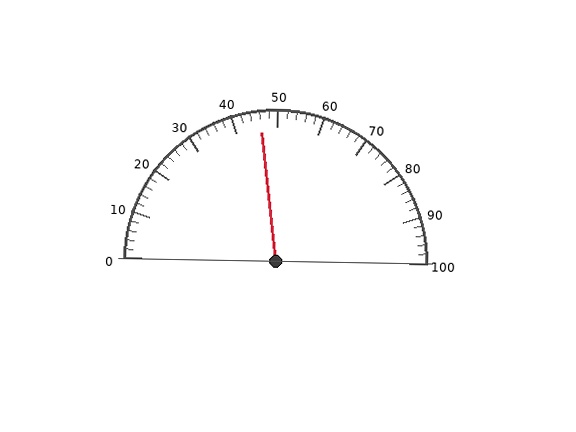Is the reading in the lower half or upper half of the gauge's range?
The reading is in the lower half of the range (0 to 100).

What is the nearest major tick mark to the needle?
The nearest major tick mark is 50.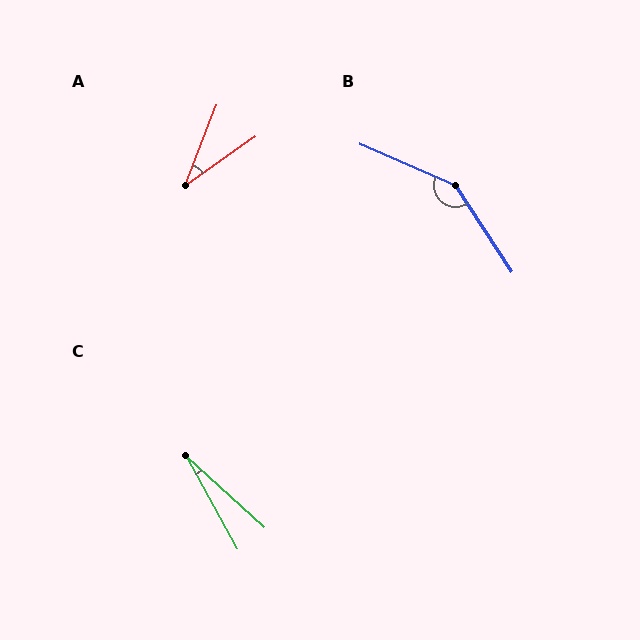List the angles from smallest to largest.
C (19°), A (33°), B (147°).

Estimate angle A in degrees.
Approximately 33 degrees.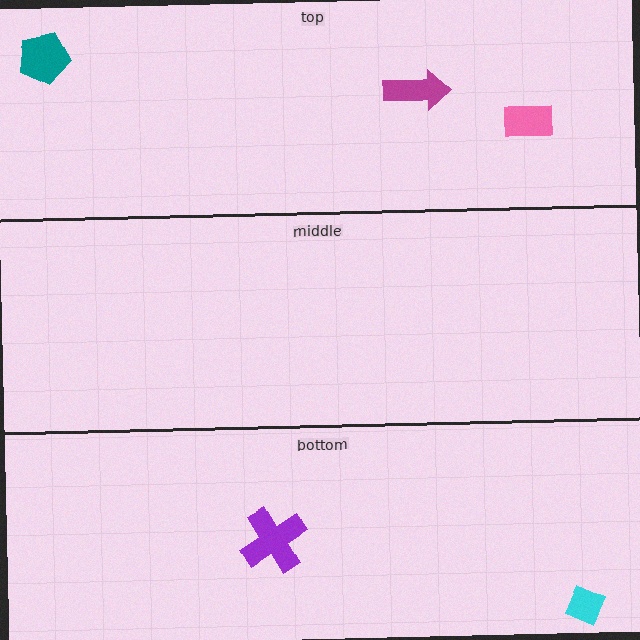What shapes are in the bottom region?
The cyan diamond, the purple cross.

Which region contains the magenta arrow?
The top region.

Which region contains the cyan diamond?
The bottom region.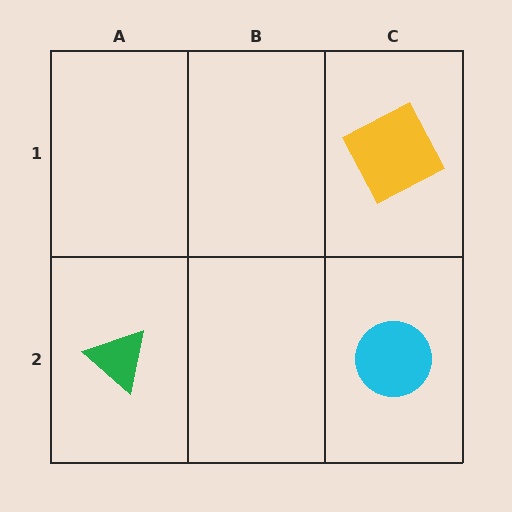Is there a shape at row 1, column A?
No, that cell is empty.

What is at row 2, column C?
A cyan circle.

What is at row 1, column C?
A yellow square.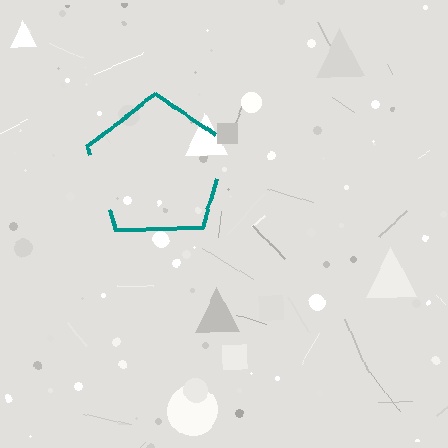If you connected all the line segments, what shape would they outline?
They would outline a pentagon.